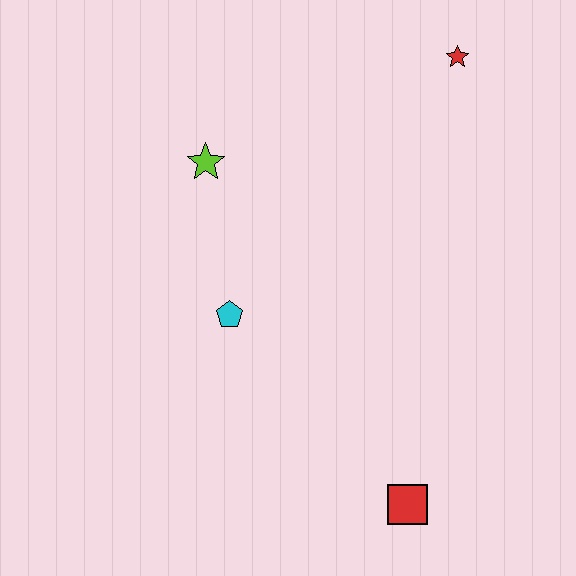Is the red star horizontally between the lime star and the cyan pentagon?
No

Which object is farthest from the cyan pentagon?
The red star is farthest from the cyan pentagon.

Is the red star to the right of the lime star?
Yes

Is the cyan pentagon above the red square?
Yes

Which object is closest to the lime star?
The cyan pentagon is closest to the lime star.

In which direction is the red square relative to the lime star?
The red square is below the lime star.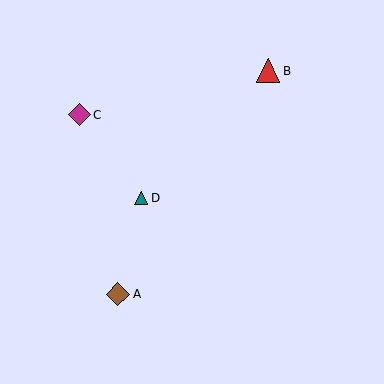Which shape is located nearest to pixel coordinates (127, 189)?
The teal triangle (labeled D) at (141, 198) is nearest to that location.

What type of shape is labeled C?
Shape C is a magenta diamond.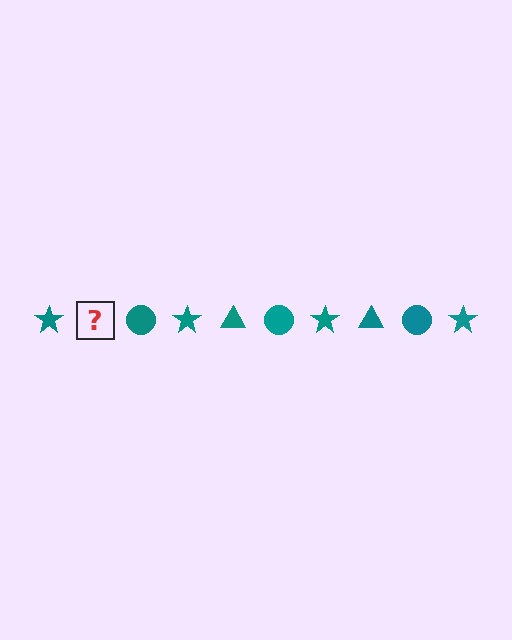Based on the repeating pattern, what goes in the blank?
The blank should be a teal triangle.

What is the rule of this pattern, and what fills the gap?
The rule is that the pattern cycles through star, triangle, circle shapes in teal. The gap should be filled with a teal triangle.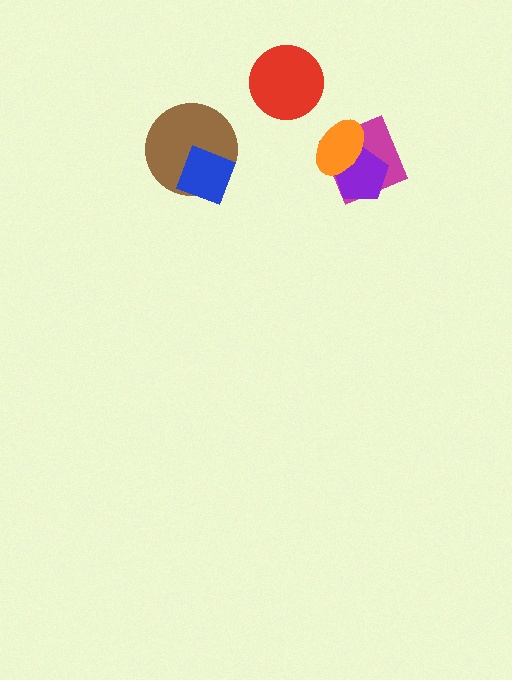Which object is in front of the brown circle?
The blue diamond is in front of the brown circle.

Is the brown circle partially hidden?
Yes, it is partially covered by another shape.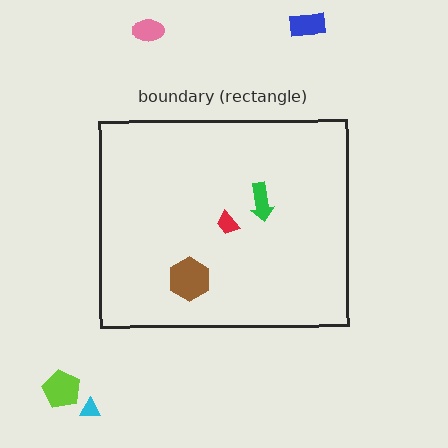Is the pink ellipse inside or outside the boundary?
Outside.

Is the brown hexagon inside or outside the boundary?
Inside.